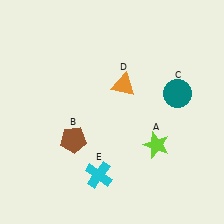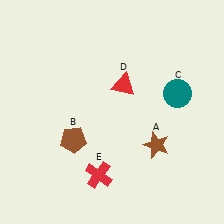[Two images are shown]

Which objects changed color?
A changed from lime to brown. D changed from orange to red. E changed from cyan to red.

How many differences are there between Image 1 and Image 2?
There are 3 differences between the two images.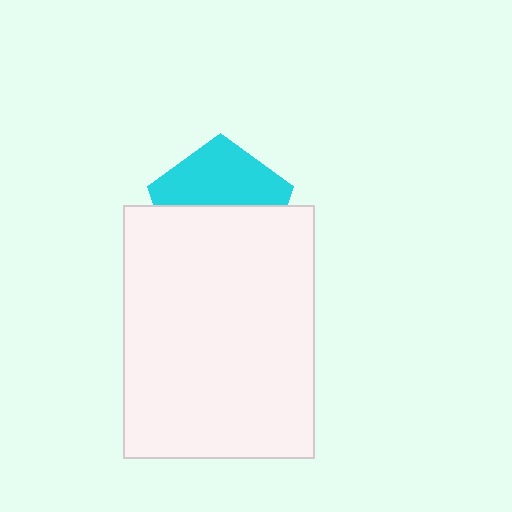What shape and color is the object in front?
The object in front is a white rectangle.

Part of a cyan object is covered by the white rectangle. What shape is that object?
It is a pentagon.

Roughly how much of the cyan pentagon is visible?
About half of it is visible (roughly 46%).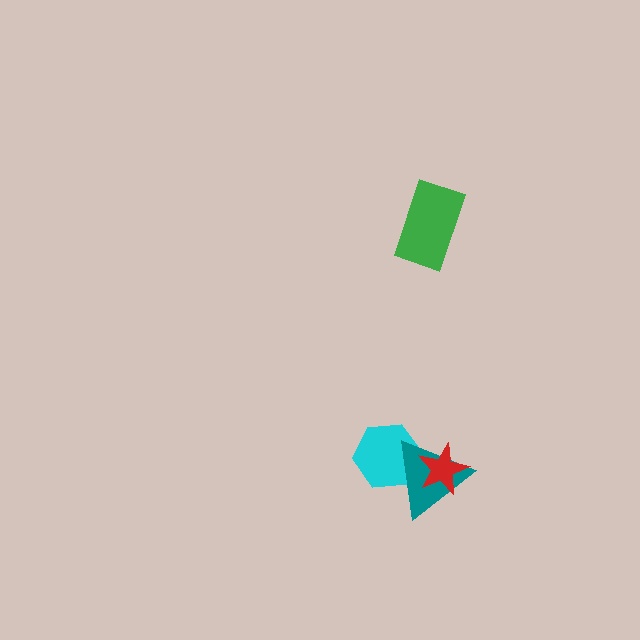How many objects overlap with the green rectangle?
0 objects overlap with the green rectangle.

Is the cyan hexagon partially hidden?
Yes, it is partially covered by another shape.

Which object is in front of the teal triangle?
The red star is in front of the teal triangle.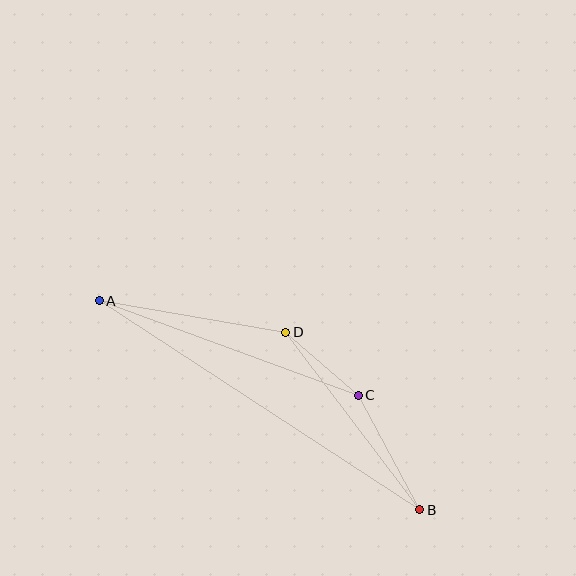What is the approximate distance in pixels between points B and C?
The distance between B and C is approximately 130 pixels.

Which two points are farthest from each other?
Points A and B are farthest from each other.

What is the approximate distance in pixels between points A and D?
The distance between A and D is approximately 189 pixels.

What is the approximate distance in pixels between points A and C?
The distance between A and C is approximately 276 pixels.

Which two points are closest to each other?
Points C and D are closest to each other.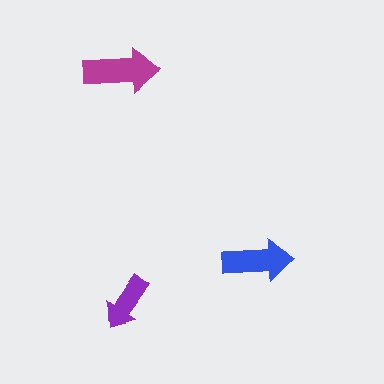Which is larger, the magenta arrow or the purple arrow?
The magenta one.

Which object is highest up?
The magenta arrow is topmost.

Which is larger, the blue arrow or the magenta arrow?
The magenta one.